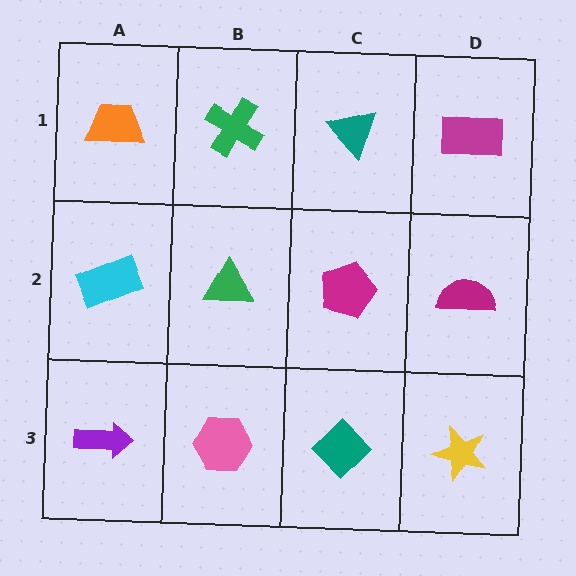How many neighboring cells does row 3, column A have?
2.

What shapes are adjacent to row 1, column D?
A magenta semicircle (row 2, column D), a teal triangle (row 1, column C).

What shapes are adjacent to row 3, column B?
A green triangle (row 2, column B), a purple arrow (row 3, column A), a teal diamond (row 3, column C).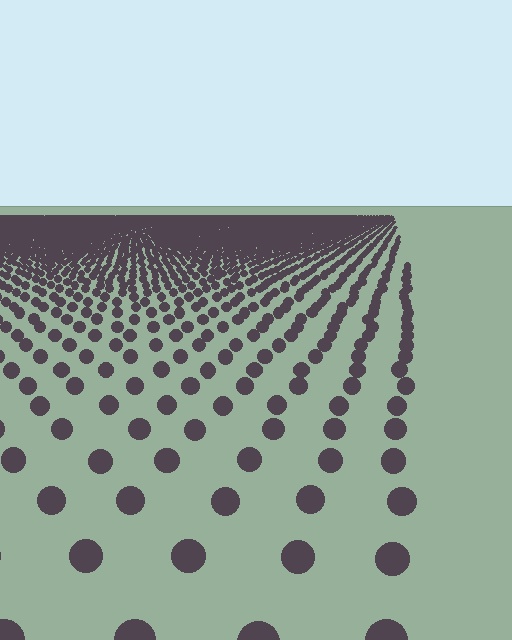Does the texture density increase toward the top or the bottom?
Density increases toward the top.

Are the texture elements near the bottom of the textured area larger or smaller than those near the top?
Larger. Near the bottom, elements are closer to the viewer and appear at a bigger on-screen size.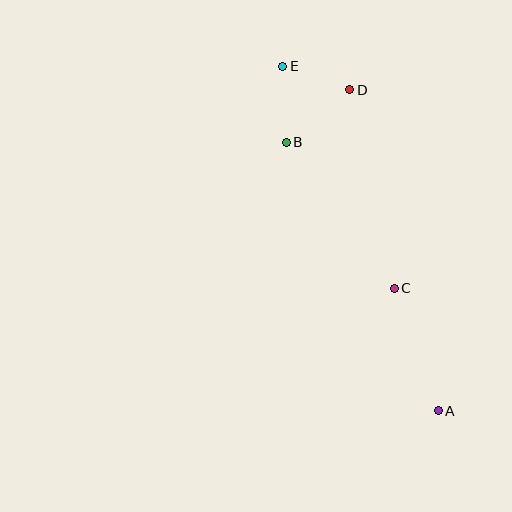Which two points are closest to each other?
Points D and E are closest to each other.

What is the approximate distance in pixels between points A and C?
The distance between A and C is approximately 130 pixels.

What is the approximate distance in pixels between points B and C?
The distance between B and C is approximately 182 pixels.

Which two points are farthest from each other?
Points A and E are farthest from each other.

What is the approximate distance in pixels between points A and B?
The distance between A and B is approximately 308 pixels.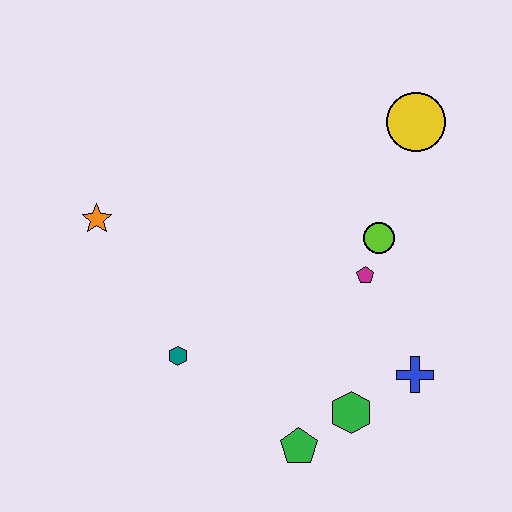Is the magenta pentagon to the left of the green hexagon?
No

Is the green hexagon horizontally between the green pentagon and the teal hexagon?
No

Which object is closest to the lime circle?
The magenta pentagon is closest to the lime circle.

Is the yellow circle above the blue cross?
Yes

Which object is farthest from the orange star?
The blue cross is farthest from the orange star.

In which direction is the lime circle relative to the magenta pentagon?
The lime circle is above the magenta pentagon.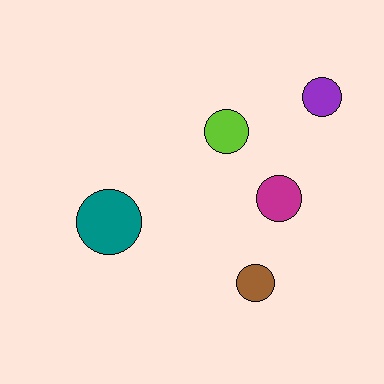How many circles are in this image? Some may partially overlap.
There are 5 circles.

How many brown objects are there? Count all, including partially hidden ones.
There is 1 brown object.